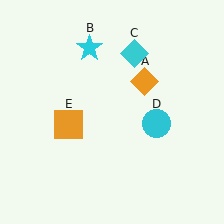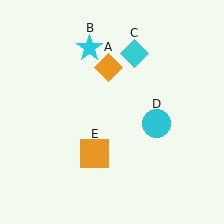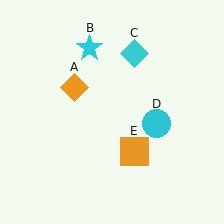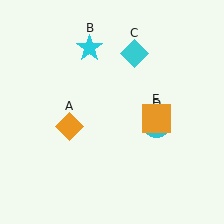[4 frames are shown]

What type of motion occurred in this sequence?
The orange diamond (object A), orange square (object E) rotated counterclockwise around the center of the scene.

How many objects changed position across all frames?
2 objects changed position: orange diamond (object A), orange square (object E).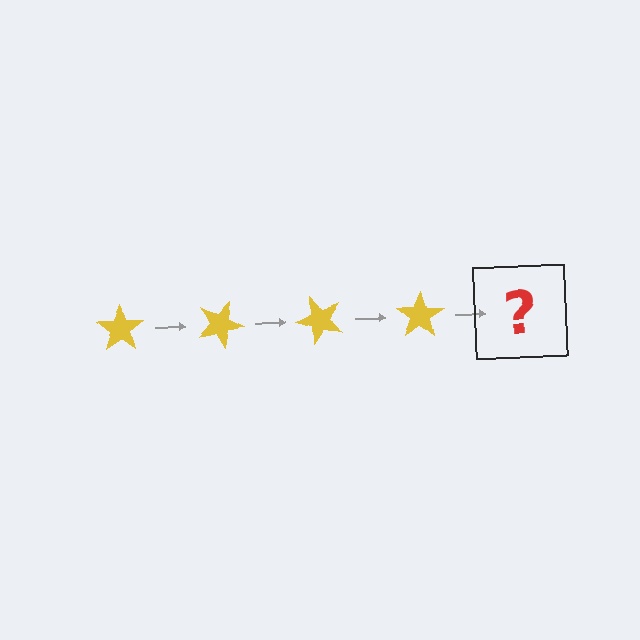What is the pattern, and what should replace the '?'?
The pattern is that the star rotates 25 degrees each step. The '?' should be a yellow star rotated 100 degrees.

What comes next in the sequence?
The next element should be a yellow star rotated 100 degrees.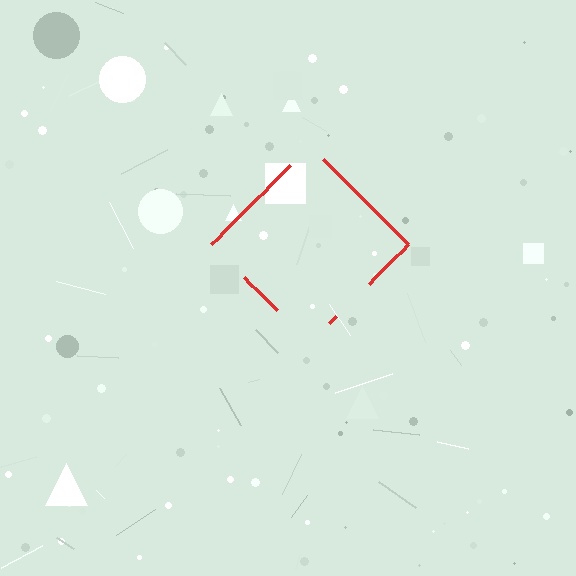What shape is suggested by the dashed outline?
The dashed outline suggests a diamond.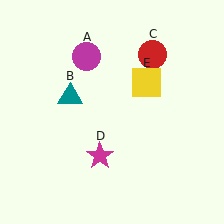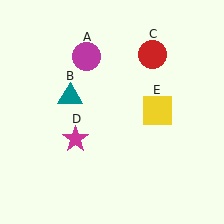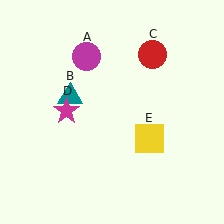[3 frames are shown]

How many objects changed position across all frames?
2 objects changed position: magenta star (object D), yellow square (object E).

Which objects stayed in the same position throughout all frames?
Magenta circle (object A) and teal triangle (object B) and red circle (object C) remained stationary.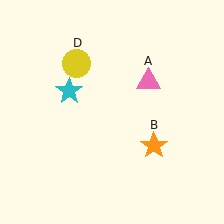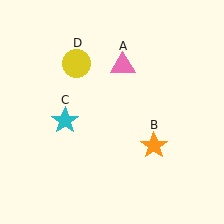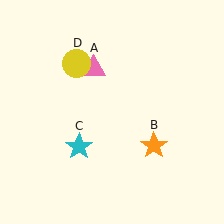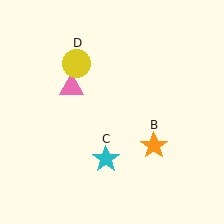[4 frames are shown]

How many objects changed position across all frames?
2 objects changed position: pink triangle (object A), cyan star (object C).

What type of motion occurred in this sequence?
The pink triangle (object A), cyan star (object C) rotated counterclockwise around the center of the scene.